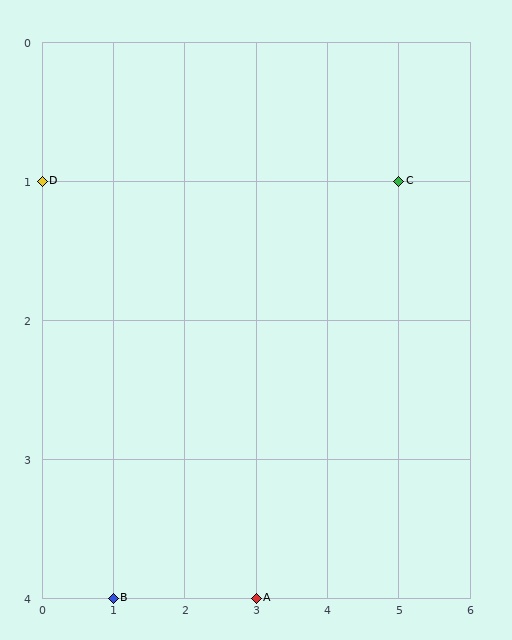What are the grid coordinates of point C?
Point C is at grid coordinates (5, 1).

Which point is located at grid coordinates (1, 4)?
Point B is at (1, 4).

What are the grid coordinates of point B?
Point B is at grid coordinates (1, 4).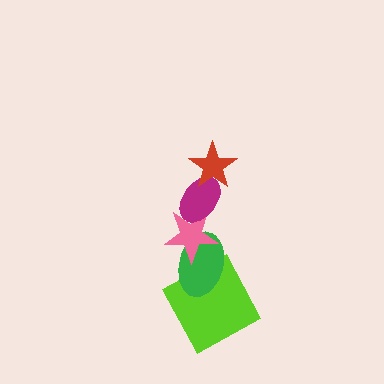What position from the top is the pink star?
The pink star is 3rd from the top.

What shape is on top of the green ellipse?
The pink star is on top of the green ellipse.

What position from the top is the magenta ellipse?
The magenta ellipse is 2nd from the top.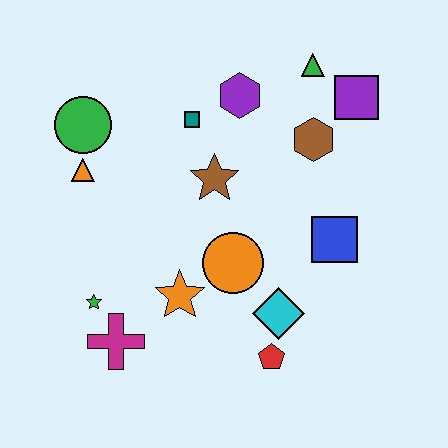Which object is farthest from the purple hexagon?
The magenta cross is farthest from the purple hexagon.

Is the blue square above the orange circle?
Yes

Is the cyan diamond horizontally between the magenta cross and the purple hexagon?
No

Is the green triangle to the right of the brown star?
Yes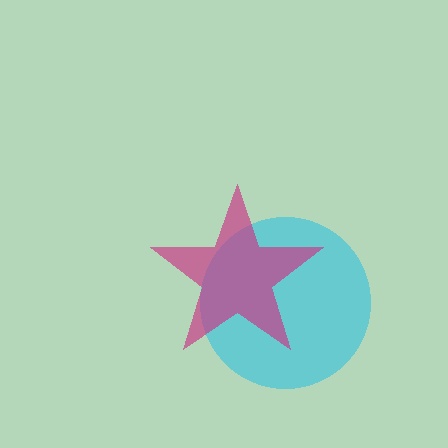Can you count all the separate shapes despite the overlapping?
Yes, there are 2 separate shapes.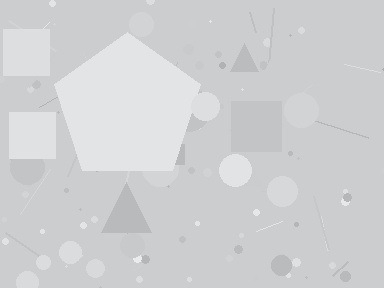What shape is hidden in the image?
A pentagon is hidden in the image.